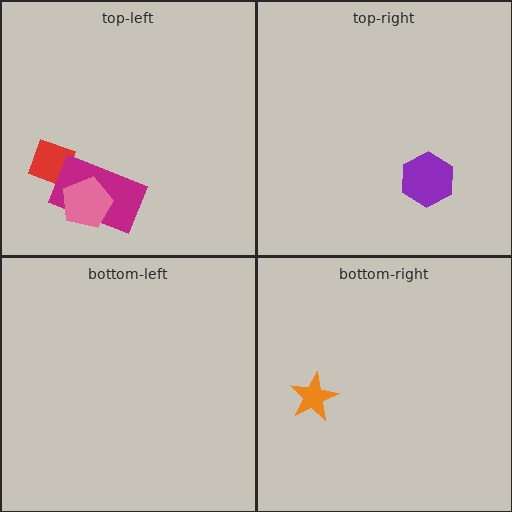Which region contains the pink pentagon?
The top-left region.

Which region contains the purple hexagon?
The top-right region.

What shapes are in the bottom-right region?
The orange star.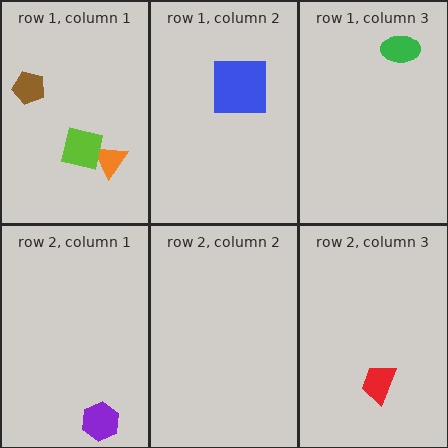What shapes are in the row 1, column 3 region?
The green ellipse.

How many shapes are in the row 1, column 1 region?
3.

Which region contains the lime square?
The row 1, column 1 region.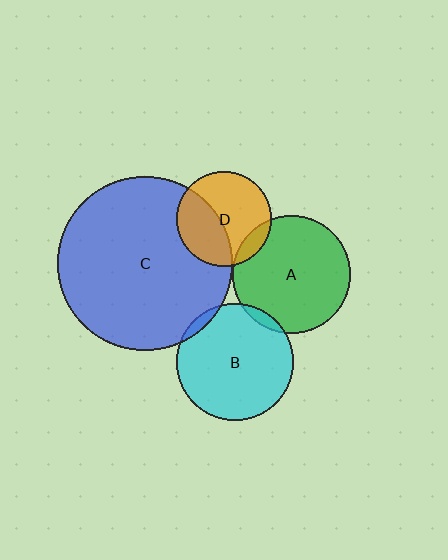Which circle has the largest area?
Circle C (blue).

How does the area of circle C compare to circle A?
Approximately 2.2 times.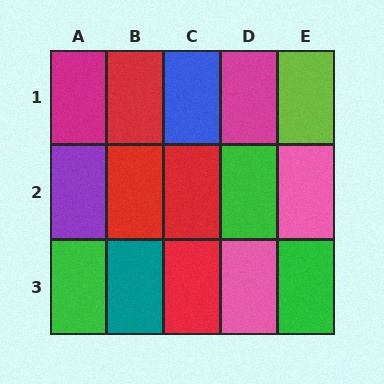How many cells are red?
4 cells are red.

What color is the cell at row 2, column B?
Red.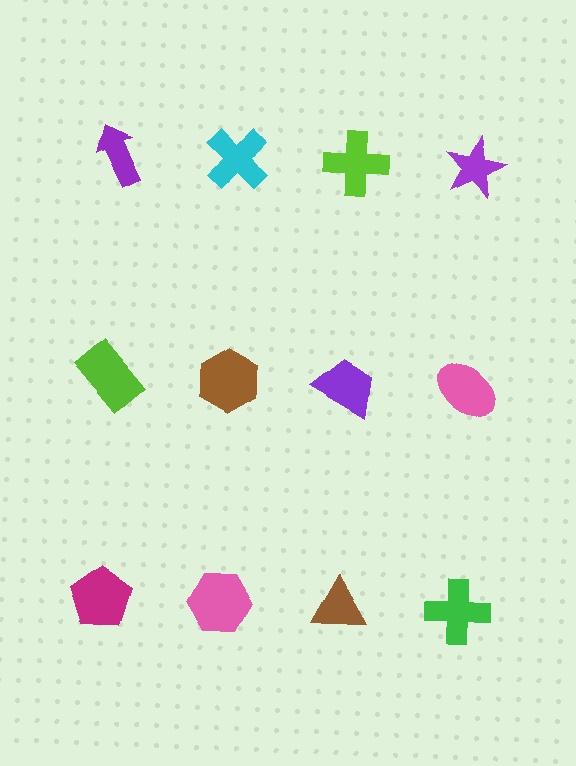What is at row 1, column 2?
A cyan cross.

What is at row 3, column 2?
A pink hexagon.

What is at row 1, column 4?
A purple star.